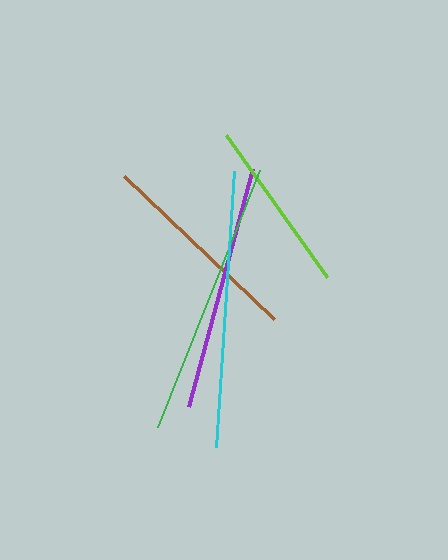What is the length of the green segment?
The green segment is approximately 276 pixels long.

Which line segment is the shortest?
The lime line is the shortest at approximately 175 pixels.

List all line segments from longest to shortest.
From longest to shortest: green, cyan, purple, brown, lime.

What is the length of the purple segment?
The purple segment is approximately 247 pixels long.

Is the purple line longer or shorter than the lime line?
The purple line is longer than the lime line.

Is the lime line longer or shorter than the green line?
The green line is longer than the lime line.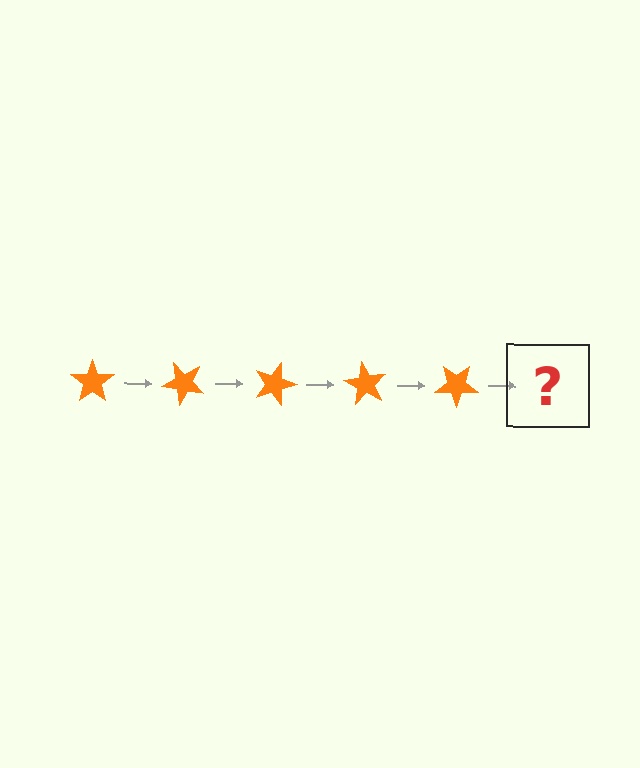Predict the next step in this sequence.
The next step is an orange star rotated 225 degrees.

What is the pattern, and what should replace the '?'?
The pattern is that the star rotates 45 degrees each step. The '?' should be an orange star rotated 225 degrees.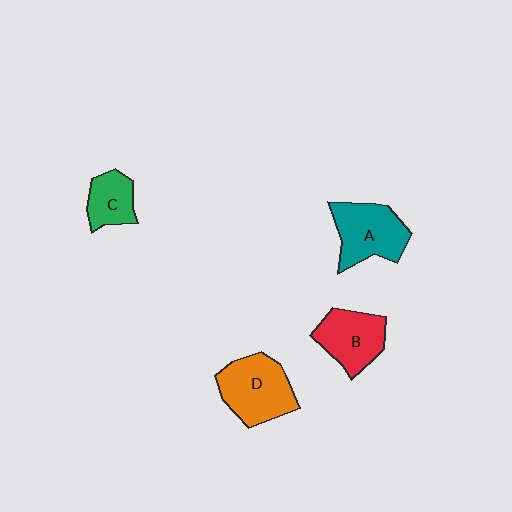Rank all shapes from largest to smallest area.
From largest to smallest: D (orange), A (teal), B (red), C (green).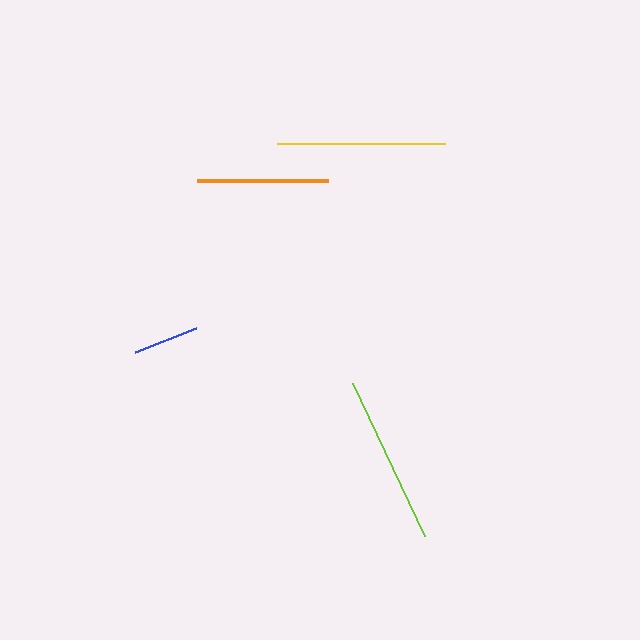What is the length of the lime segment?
The lime segment is approximately 169 pixels long.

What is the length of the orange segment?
The orange segment is approximately 131 pixels long.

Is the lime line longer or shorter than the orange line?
The lime line is longer than the orange line.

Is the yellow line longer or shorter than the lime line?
The lime line is longer than the yellow line.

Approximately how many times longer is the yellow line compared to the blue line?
The yellow line is approximately 2.6 times the length of the blue line.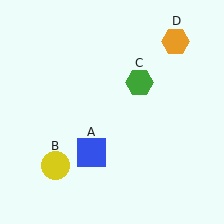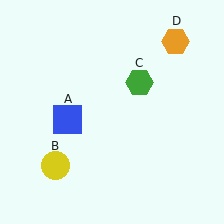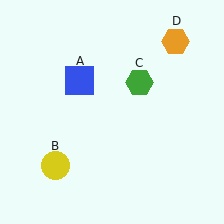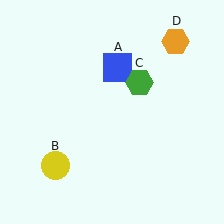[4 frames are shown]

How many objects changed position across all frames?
1 object changed position: blue square (object A).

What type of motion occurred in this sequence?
The blue square (object A) rotated clockwise around the center of the scene.